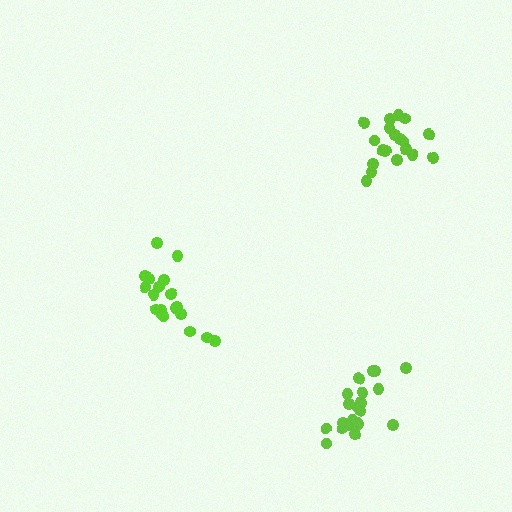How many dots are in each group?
Group 1: 20 dots, Group 2: 19 dots, Group 3: 19 dots (58 total).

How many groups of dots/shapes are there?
There are 3 groups.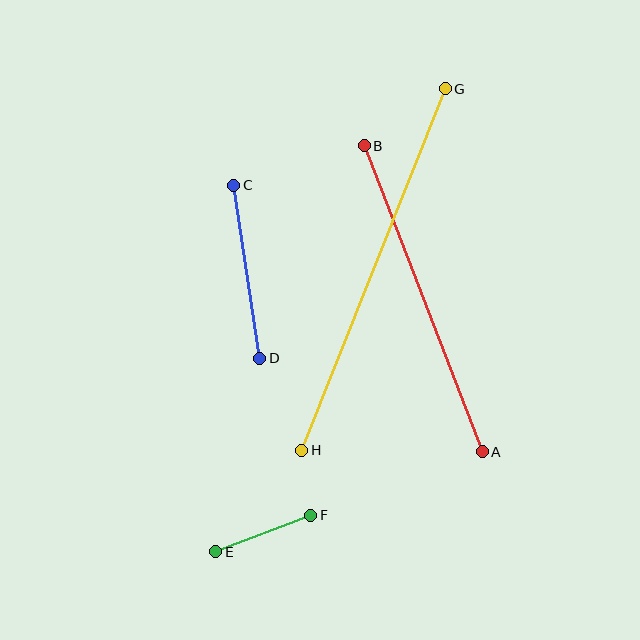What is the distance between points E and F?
The distance is approximately 102 pixels.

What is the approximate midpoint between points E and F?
The midpoint is at approximately (263, 533) pixels.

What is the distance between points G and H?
The distance is approximately 389 pixels.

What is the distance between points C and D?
The distance is approximately 175 pixels.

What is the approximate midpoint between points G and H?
The midpoint is at approximately (373, 270) pixels.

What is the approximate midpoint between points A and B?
The midpoint is at approximately (423, 299) pixels.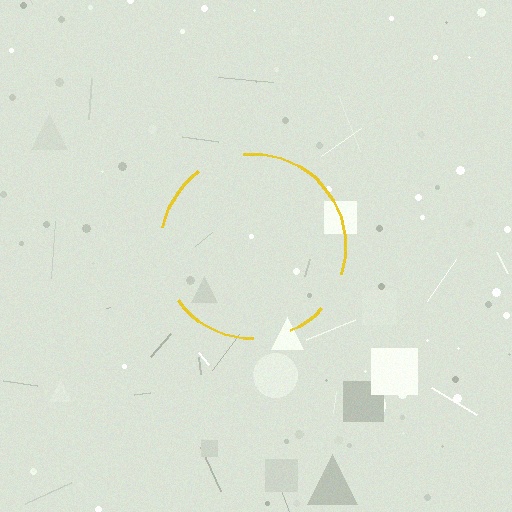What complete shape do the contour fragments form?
The contour fragments form a circle.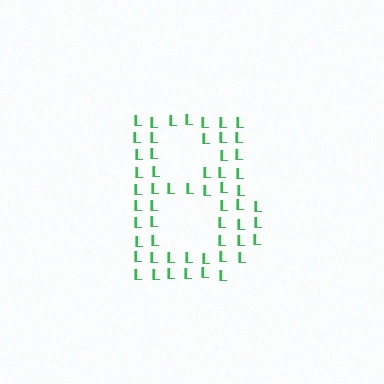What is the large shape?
The large shape is the letter B.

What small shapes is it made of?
It is made of small letter L's.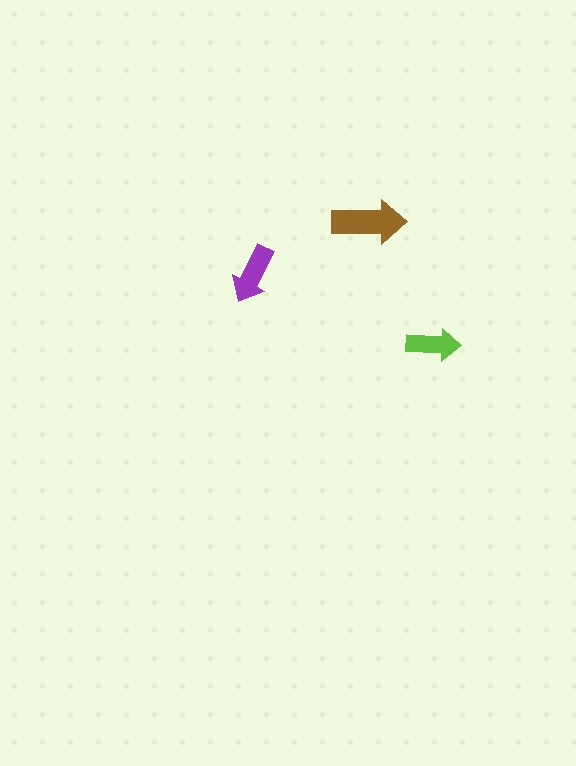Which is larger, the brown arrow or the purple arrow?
The brown one.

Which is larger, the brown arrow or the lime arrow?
The brown one.